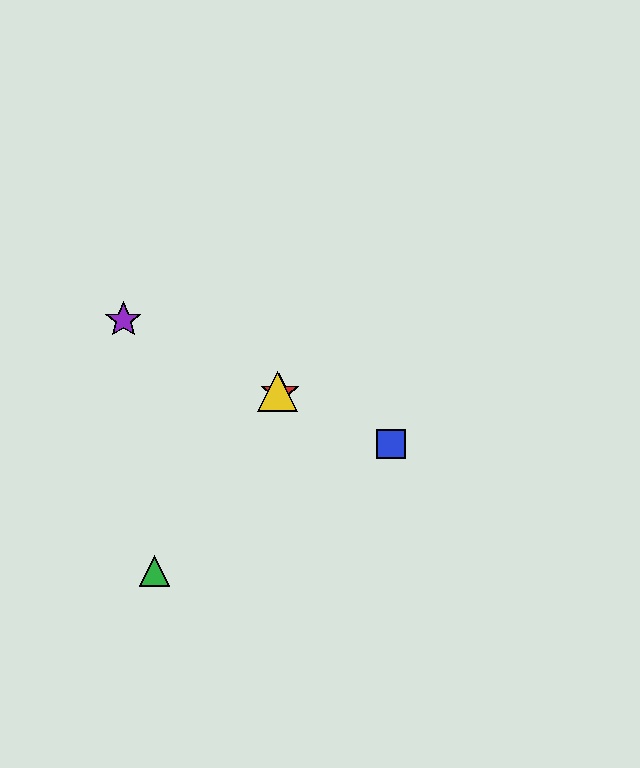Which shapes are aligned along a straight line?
The red star, the blue square, the yellow triangle, the purple star are aligned along a straight line.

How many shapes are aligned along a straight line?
4 shapes (the red star, the blue square, the yellow triangle, the purple star) are aligned along a straight line.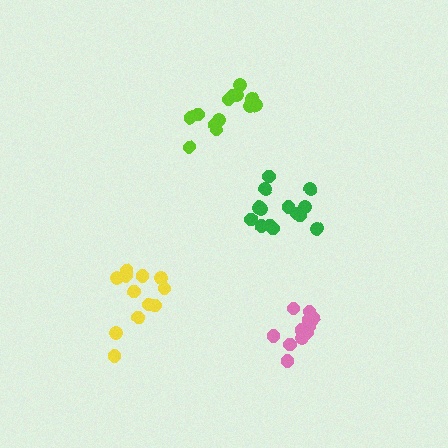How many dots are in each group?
Group 1: 12 dots, Group 2: 12 dots, Group 3: 14 dots, Group 4: 13 dots (51 total).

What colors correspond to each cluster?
The clusters are colored: yellow, pink, green, lime.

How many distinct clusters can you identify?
There are 4 distinct clusters.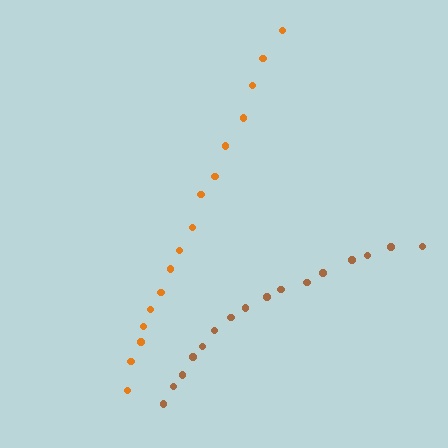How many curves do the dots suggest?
There are 2 distinct paths.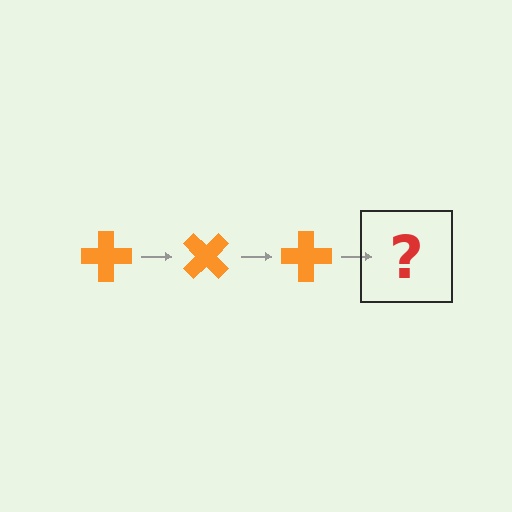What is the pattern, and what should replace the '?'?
The pattern is that the cross rotates 45 degrees each step. The '?' should be an orange cross rotated 135 degrees.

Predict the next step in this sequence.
The next step is an orange cross rotated 135 degrees.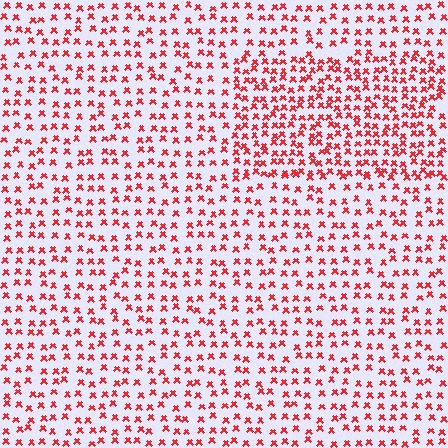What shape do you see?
I see a rectangle.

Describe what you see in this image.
The image contains small red elements arranged at two different densities. A rectangle-shaped region is visible where the elements are more densely packed than the surrounding area.